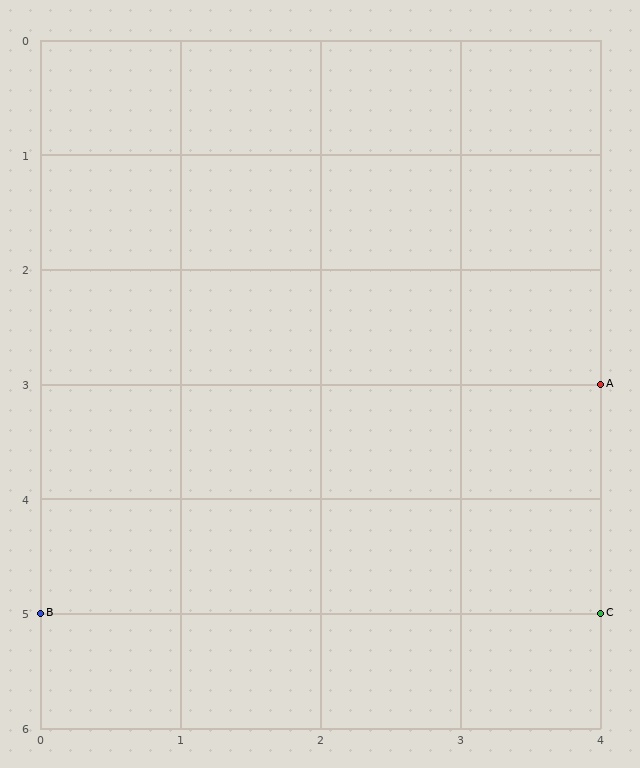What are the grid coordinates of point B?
Point B is at grid coordinates (0, 5).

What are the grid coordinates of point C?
Point C is at grid coordinates (4, 5).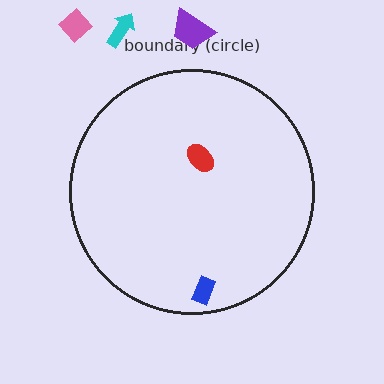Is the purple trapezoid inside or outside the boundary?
Outside.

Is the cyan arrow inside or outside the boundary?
Outside.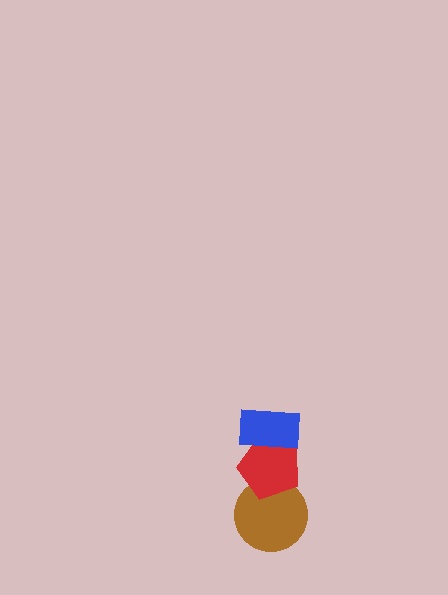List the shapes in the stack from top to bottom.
From top to bottom: the blue rectangle, the red pentagon, the brown circle.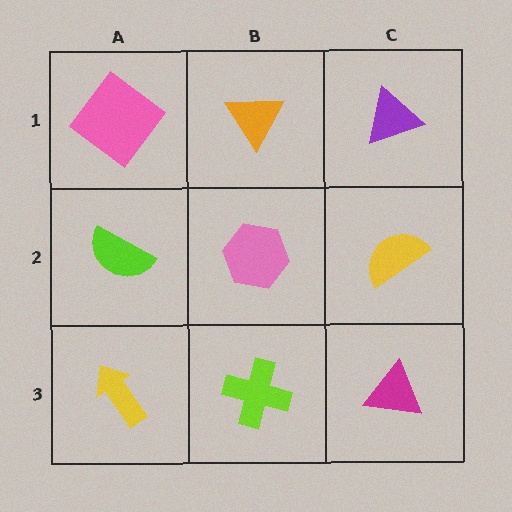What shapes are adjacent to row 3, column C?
A yellow semicircle (row 2, column C), a lime cross (row 3, column B).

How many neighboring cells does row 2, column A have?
3.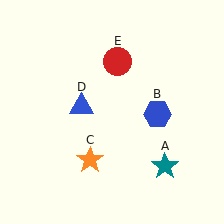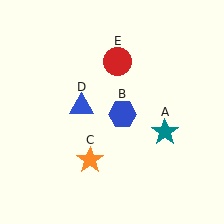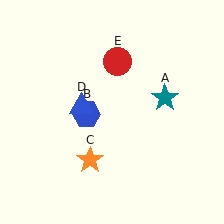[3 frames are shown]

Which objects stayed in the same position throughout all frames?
Orange star (object C) and blue triangle (object D) and red circle (object E) remained stationary.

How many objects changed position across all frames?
2 objects changed position: teal star (object A), blue hexagon (object B).